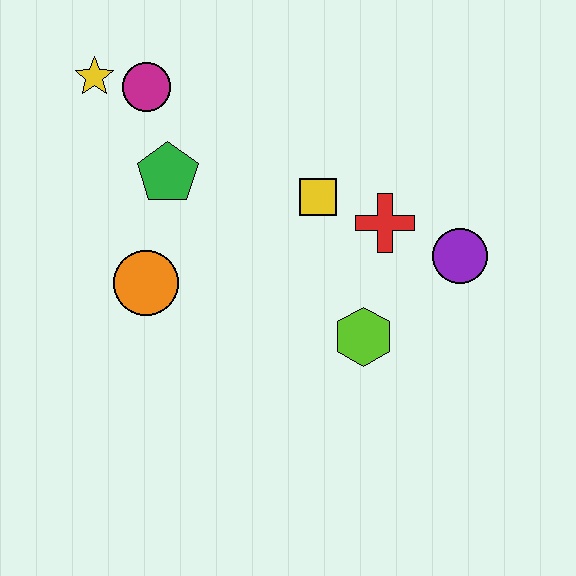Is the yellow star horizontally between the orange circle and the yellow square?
No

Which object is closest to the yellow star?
The magenta circle is closest to the yellow star.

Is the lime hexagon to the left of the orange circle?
No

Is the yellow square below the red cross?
No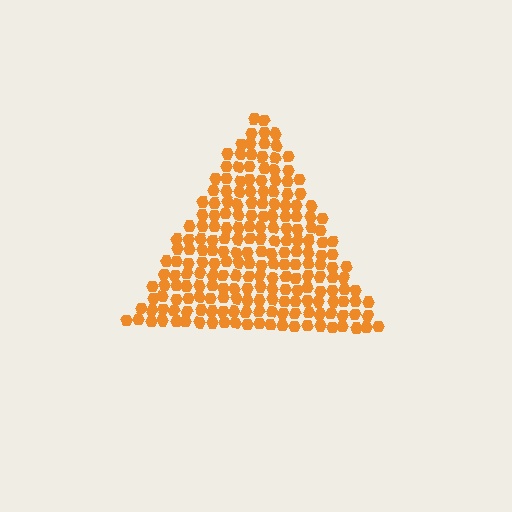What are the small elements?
The small elements are hexagons.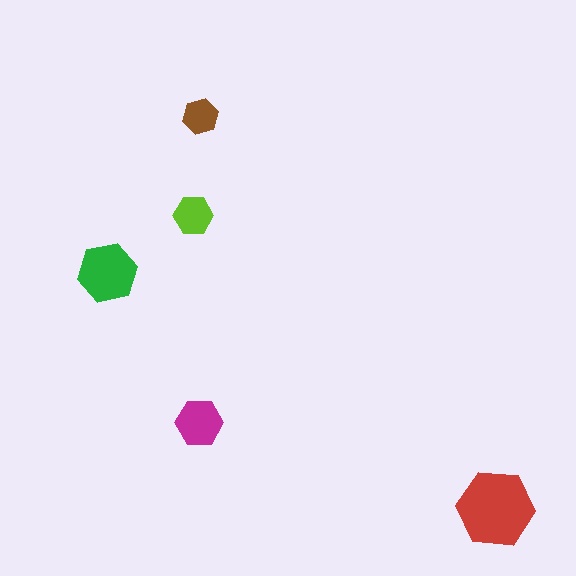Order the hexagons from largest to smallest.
the red one, the green one, the magenta one, the lime one, the brown one.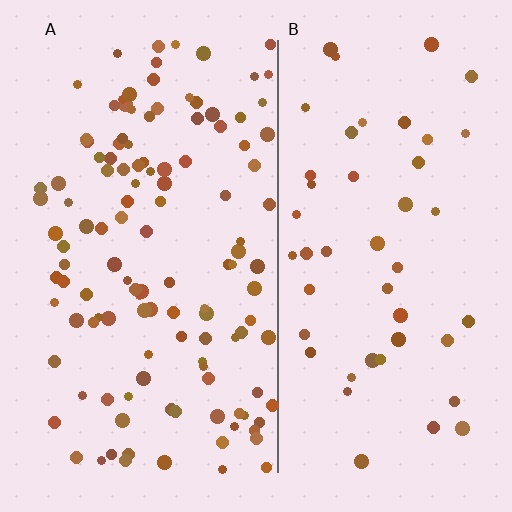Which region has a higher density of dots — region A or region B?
A (the left).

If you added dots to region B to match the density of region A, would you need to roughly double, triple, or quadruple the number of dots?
Approximately triple.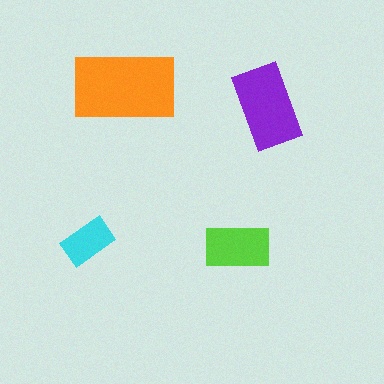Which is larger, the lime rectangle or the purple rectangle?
The purple one.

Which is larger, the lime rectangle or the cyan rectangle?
The lime one.